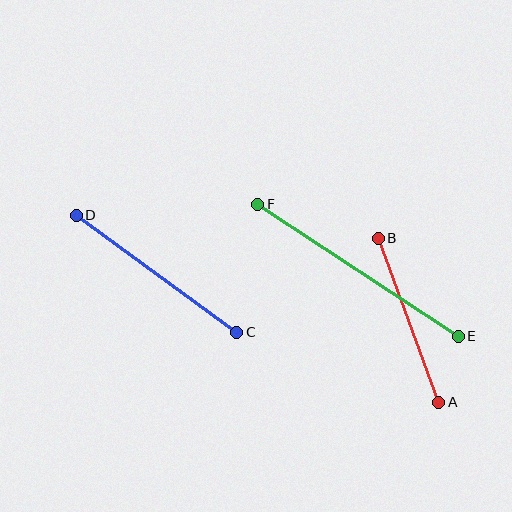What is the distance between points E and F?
The distance is approximately 240 pixels.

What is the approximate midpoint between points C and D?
The midpoint is at approximately (157, 274) pixels.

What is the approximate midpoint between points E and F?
The midpoint is at approximately (358, 270) pixels.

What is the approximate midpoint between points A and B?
The midpoint is at approximately (409, 320) pixels.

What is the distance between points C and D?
The distance is approximately 199 pixels.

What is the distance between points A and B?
The distance is approximately 175 pixels.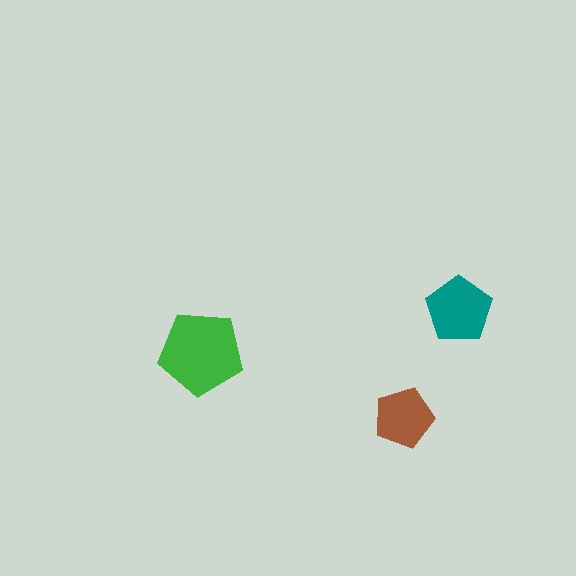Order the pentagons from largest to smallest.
the green one, the teal one, the brown one.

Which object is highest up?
The teal pentagon is topmost.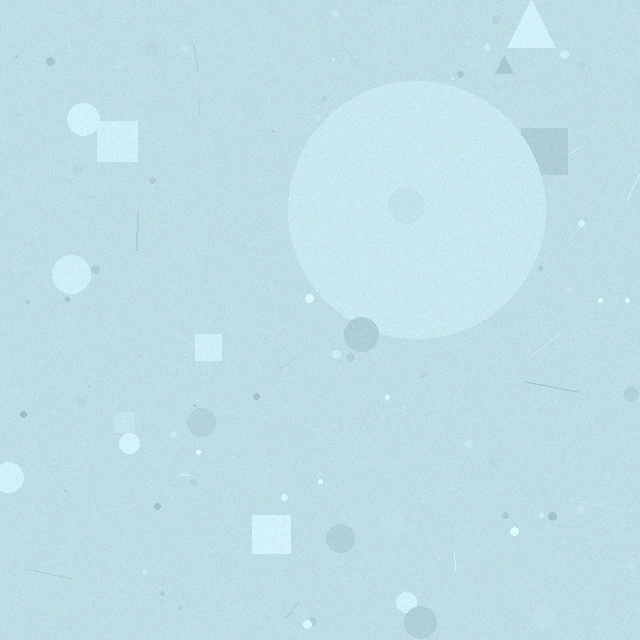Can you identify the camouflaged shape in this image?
The camouflaged shape is a circle.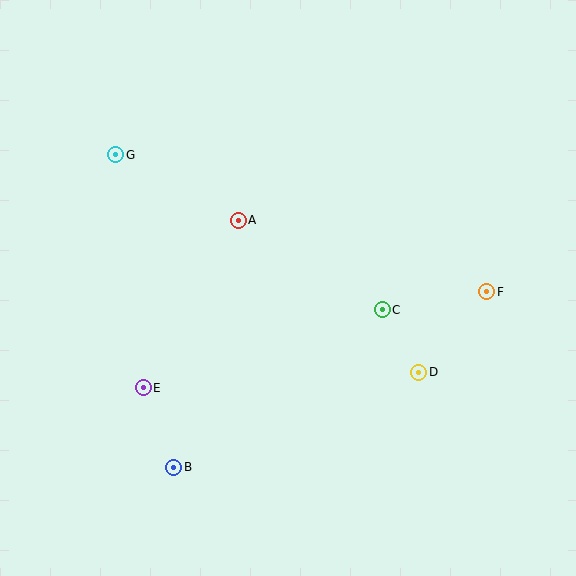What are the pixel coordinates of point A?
Point A is at (238, 220).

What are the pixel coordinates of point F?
Point F is at (487, 292).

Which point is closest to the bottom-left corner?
Point B is closest to the bottom-left corner.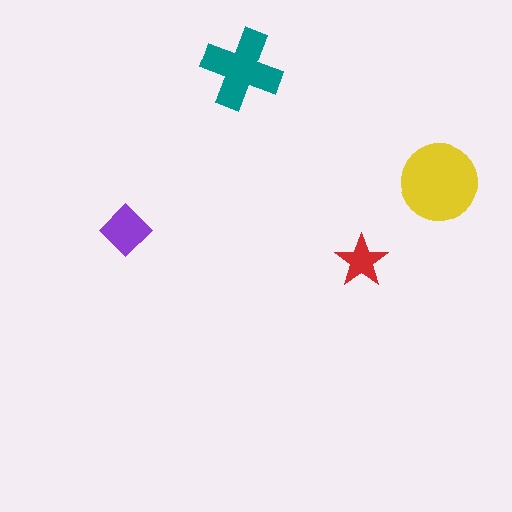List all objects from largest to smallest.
The yellow circle, the teal cross, the purple diamond, the red star.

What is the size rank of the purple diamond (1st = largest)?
3rd.